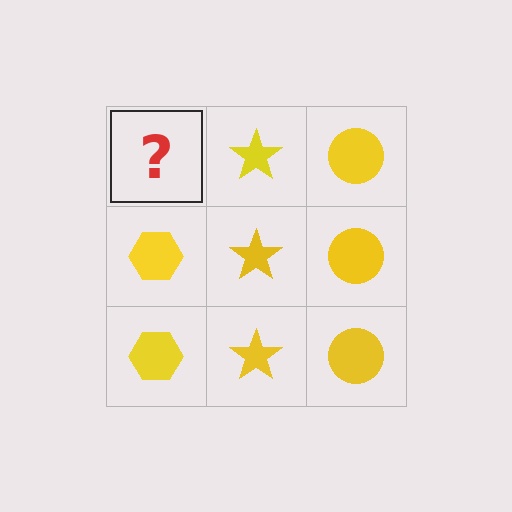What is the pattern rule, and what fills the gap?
The rule is that each column has a consistent shape. The gap should be filled with a yellow hexagon.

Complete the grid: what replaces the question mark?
The question mark should be replaced with a yellow hexagon.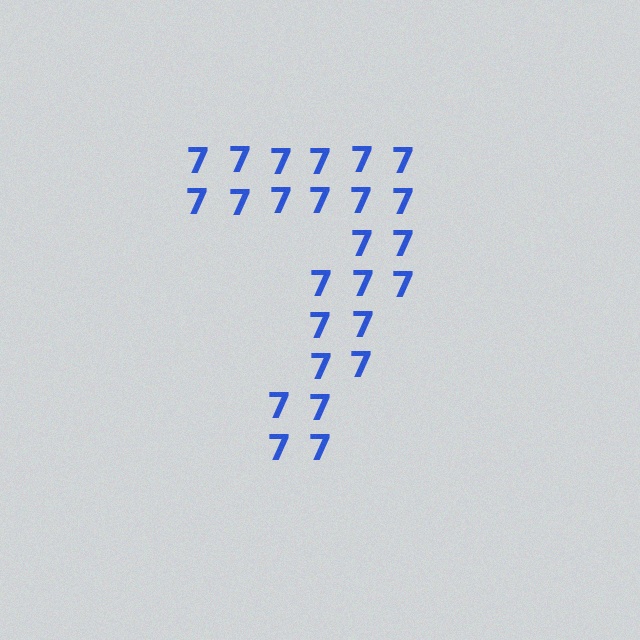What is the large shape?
The large shape is the digit 7.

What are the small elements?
The small elements are digit 7's.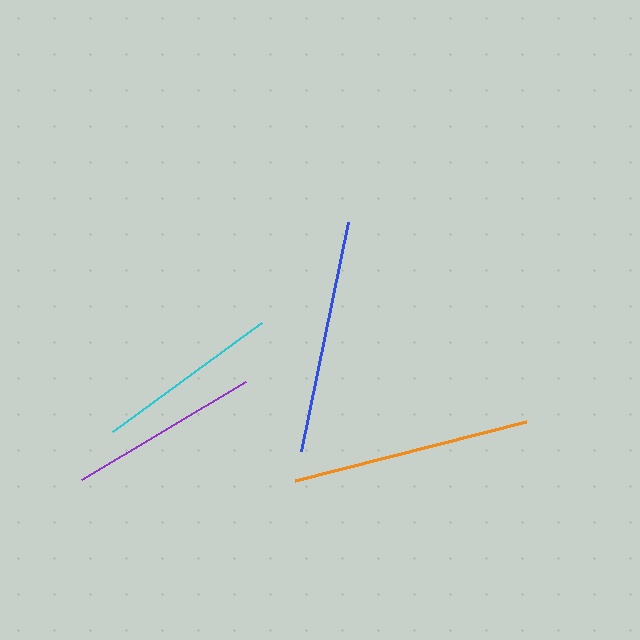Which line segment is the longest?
The orange line is the longest at approximately 238 pixels.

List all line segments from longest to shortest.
From longest to shortest: orange, blue, purple, cyan.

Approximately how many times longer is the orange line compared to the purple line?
The orange line is approximately 1.2 times the length of the purple line.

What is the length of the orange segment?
The orange segment is approximately 238 pixels long.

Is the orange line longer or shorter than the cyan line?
The orange line is longer than the cyan line.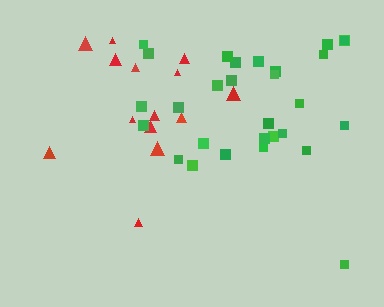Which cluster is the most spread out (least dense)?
Red.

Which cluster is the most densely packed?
Green.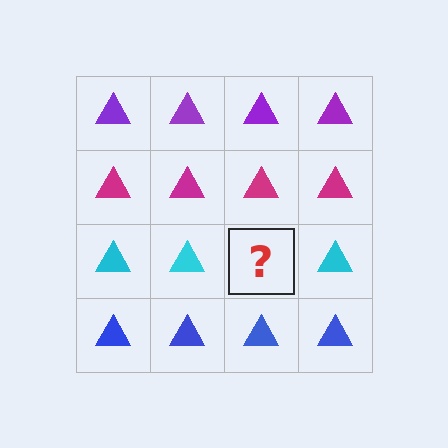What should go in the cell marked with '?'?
The missing cell should contain a cyan triangle.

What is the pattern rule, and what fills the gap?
The rule is that each row has a consistent color. The gap should be filled with a cyan triangle.